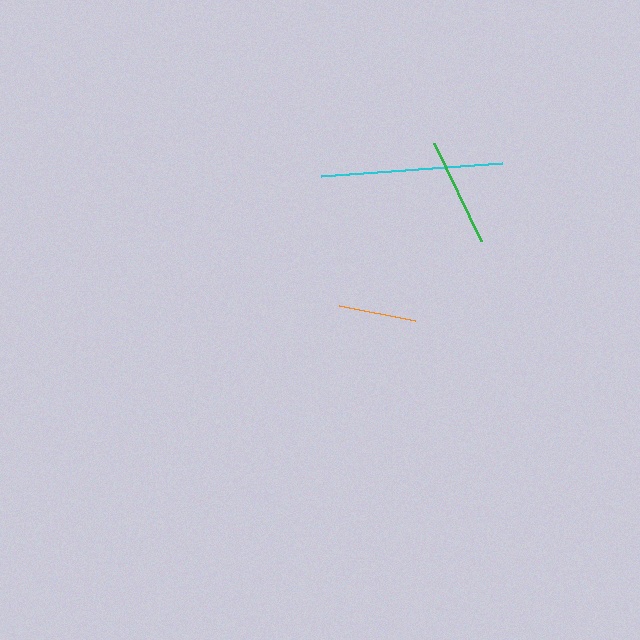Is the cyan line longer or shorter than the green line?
The cyan line is longer than the green line.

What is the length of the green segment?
The green segment is approximately 108 pixels long.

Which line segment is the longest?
The cyan line is the longest at approximately 181 pixels.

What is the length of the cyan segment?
The cyan segment is approximately 181 pixels long.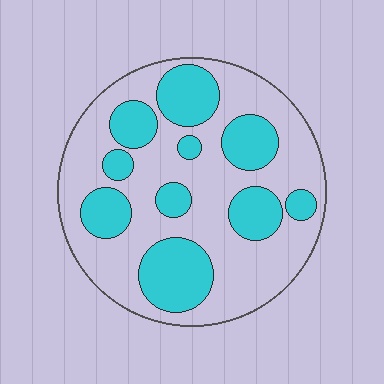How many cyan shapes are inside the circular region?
10.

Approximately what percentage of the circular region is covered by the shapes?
Approximately 35%.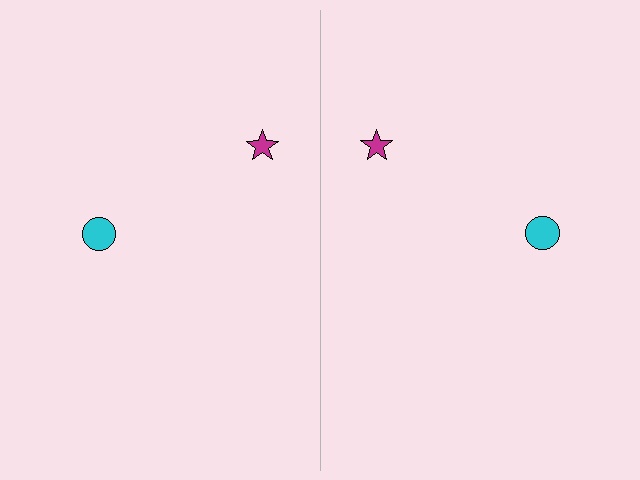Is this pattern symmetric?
Yes, this pattern has bilateral (reflection) symmetry.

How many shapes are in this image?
There are 4 shapes in this image.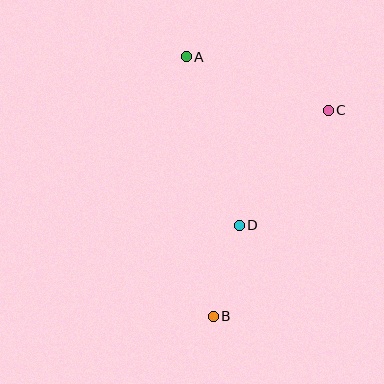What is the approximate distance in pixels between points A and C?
The distance between A and C is approximately 151 pixels.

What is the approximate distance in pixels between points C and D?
The distance between C and D is approximately 145 pixels.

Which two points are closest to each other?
Points B and D are closest to each other.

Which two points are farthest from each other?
Points A and B are farthest from each other.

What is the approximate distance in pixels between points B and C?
The distance between B and C is approximately 236 pixels.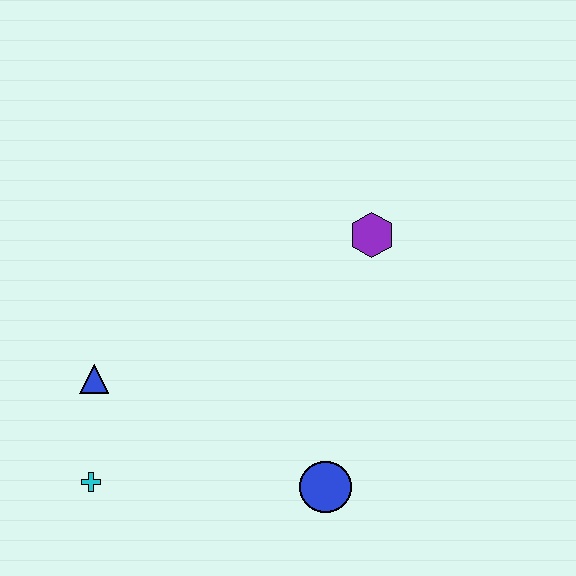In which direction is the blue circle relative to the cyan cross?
The blue circle is to the right of the cyan cross.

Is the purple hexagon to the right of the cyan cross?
Yes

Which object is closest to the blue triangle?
The cyan cross is closest to the blue triangle.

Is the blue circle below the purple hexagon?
Yes